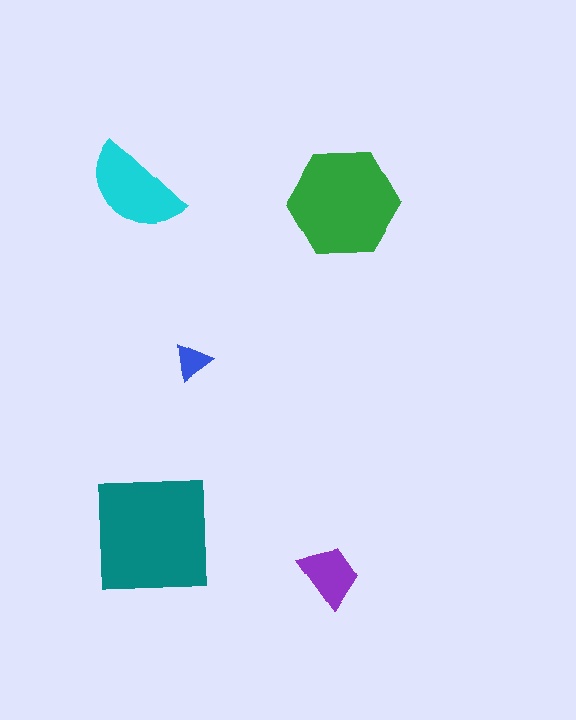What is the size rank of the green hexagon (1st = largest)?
2nd.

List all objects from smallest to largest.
The blue triangle, the purple trapezoid, the cyan semicircle, the green hexagon, the teal square.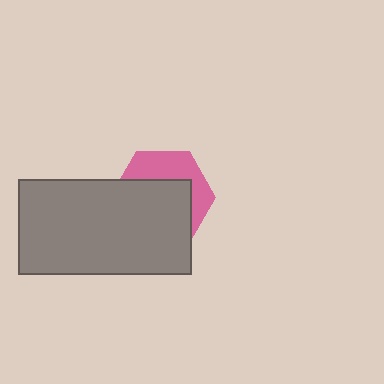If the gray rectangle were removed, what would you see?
You would see the complete pink hexagon.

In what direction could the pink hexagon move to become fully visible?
The pink hexagon could move up. That would shift it out from behind the gray rectangle entirely.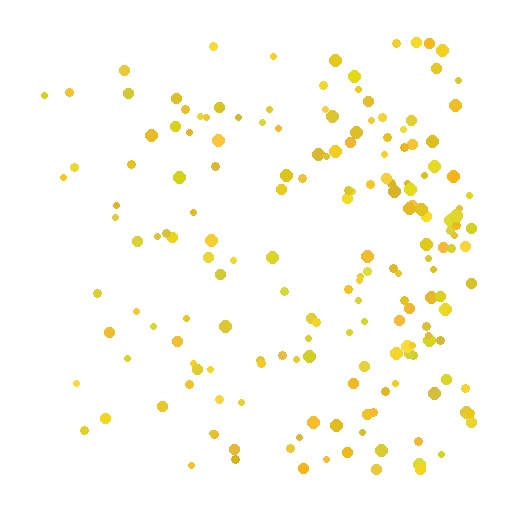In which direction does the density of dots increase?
From left to right, with the right side densest.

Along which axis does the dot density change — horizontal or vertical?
Horizontal.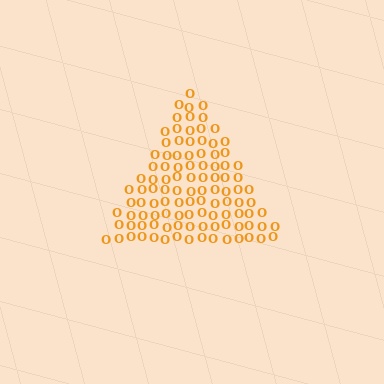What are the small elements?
The small elements are letter O's.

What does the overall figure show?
The overall figure shows a triangle.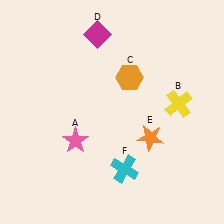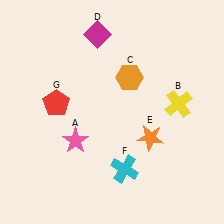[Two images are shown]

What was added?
A red pentagon (G) was added in Image 2.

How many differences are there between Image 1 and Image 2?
There is 1 difference between the two images.